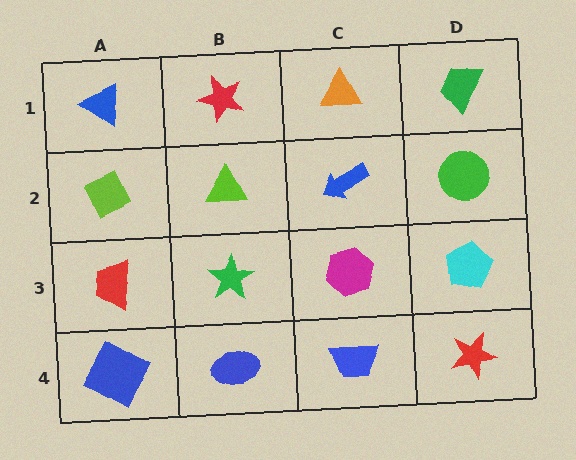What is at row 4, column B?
A blue ellipse.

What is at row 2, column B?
A lime triangle.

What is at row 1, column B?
A red star.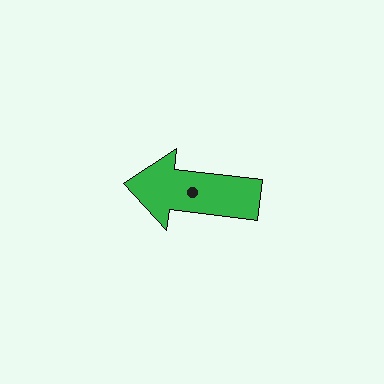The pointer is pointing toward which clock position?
Roughly 9 o'clock.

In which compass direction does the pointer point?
West.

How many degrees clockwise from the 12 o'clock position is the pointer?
Approximately 277 degrees.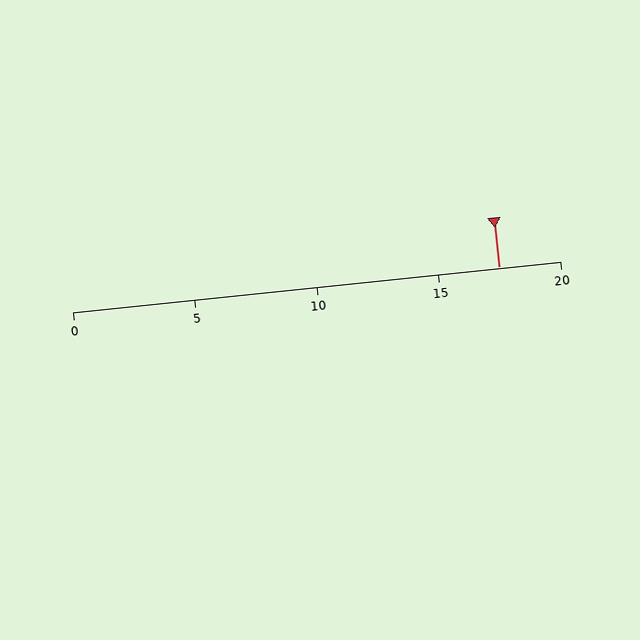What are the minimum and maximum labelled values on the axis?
The axis runs from 0 to 20.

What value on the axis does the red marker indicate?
The marker indicates approximately 17.5.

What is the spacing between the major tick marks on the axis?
The major ticks are spaced 5 apart.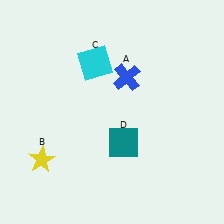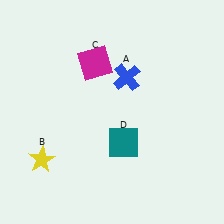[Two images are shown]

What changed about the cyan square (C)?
In Image 1, C is cyan. In Image 2, it changed to magenta.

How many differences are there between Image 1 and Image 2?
There is 1 difference between the two images.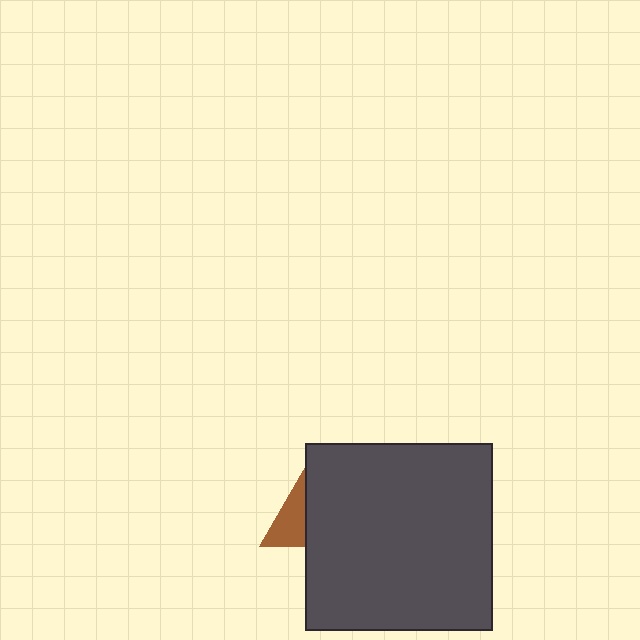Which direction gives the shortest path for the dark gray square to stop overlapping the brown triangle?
Moving right gives the shortest separation.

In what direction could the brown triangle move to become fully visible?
The brown triangle could move left. That would shift it out from behind the dark gray square entirely.